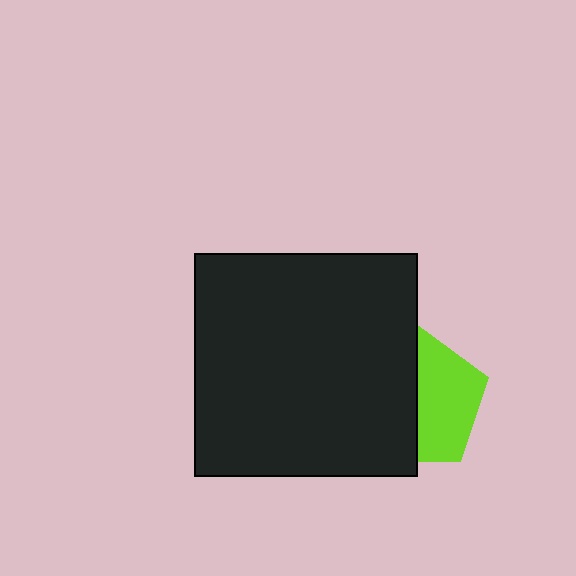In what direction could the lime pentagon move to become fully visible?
The lime pentagon could move right. That would shift it out from behind the black square entirely.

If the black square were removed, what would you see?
You would see the complete lime pentagon.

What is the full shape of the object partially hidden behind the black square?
The partially hidden object is a lime pentagon.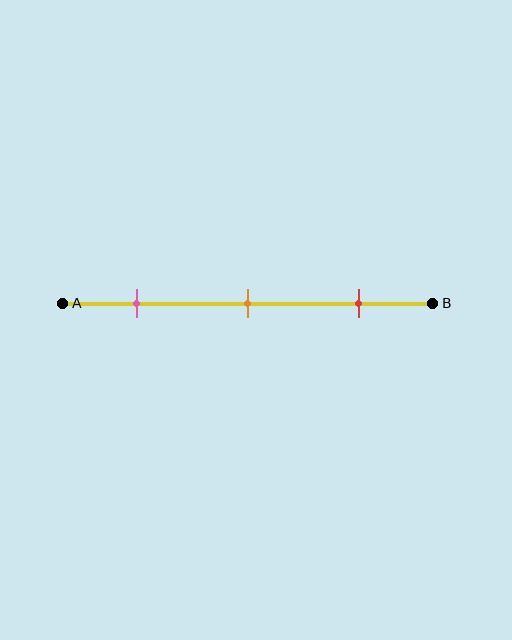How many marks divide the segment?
There are 3 marks dividing the segment.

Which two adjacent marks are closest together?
The pink and orange marks are the closest adjacent pair.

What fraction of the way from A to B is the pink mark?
The pink mark is approximately 20% (0.2) of the way from A to B.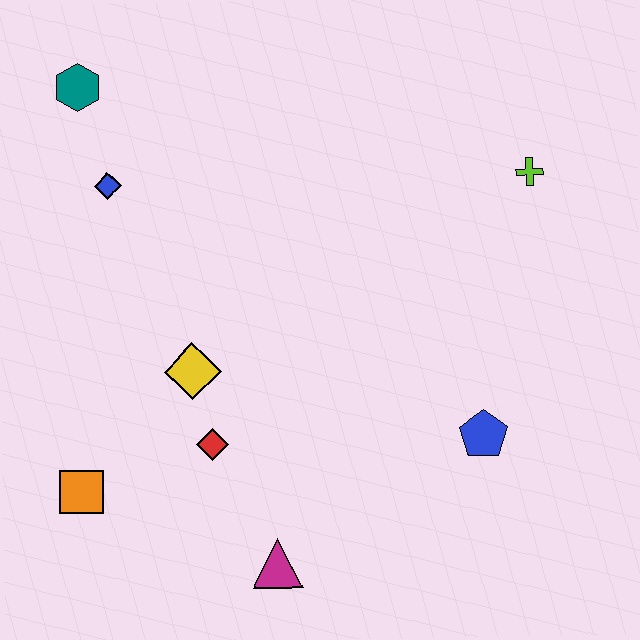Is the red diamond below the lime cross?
Yes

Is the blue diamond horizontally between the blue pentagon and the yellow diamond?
No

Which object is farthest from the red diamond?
The lime cross is farthest from the red diamond.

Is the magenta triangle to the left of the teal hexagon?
No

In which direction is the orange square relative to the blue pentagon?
The orange square is to the left of the blue pentagon.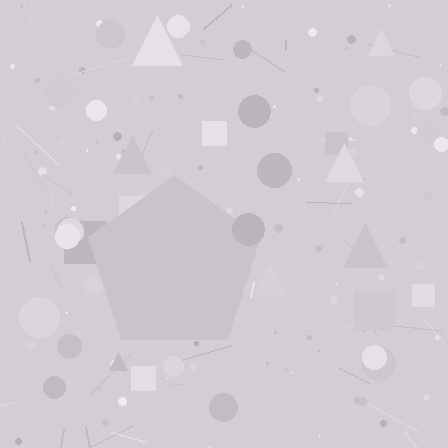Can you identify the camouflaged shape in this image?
The camouflaged shape is a pentagon.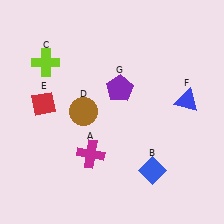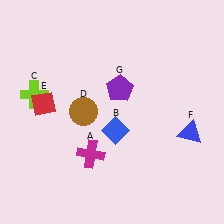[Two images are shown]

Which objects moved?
The objects that moved are: the blue diamond (B), the lime cross (C), the blue triangle (F).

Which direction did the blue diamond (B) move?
The blue diamond (B) moved up.